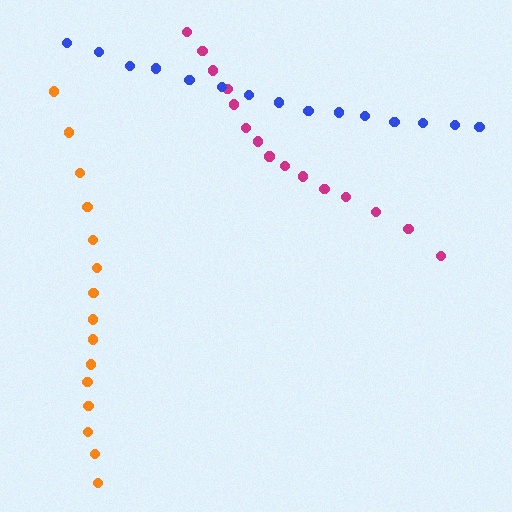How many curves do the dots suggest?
There are 3 distinct paths.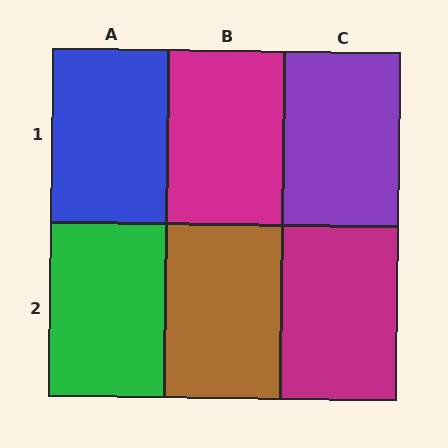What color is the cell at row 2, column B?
Brown.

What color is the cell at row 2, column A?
Green.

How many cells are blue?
1 cell is blue.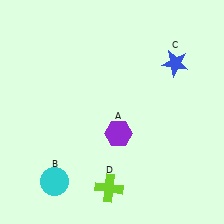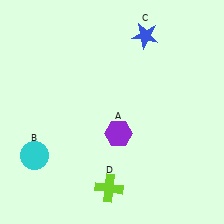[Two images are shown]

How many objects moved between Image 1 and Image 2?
2 objects moved between the two images.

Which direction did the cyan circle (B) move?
The cyan circle (B) moved up.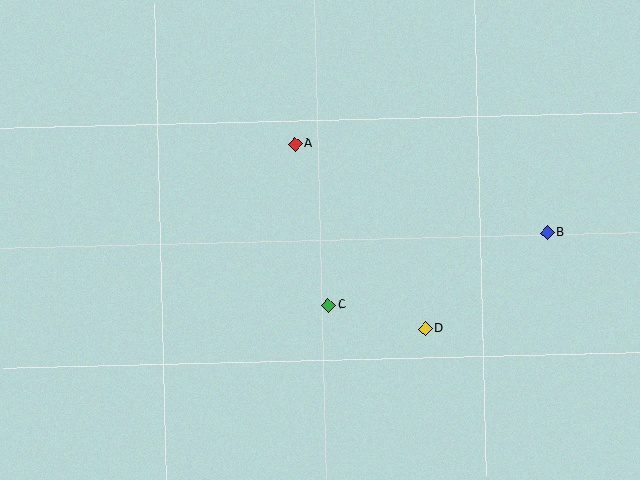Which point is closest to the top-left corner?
Point A is closest to the top-left corner.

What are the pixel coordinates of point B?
Point B is at (547, 233).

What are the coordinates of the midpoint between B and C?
The midpoint between B and C is at (438, 269).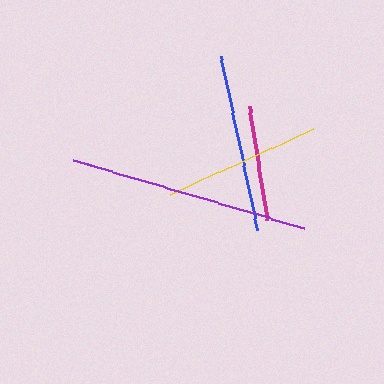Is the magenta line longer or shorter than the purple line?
The purple line is longer than the magenta line.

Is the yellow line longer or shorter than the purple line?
The purple line is longer than the yellow line.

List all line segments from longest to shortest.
From longest to shortest: purple, blue, yellow, magenta.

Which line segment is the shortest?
The magenta line is the shortest at approximately 115 pixels.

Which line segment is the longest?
The purple line is the longest at approximately 242 pixels.